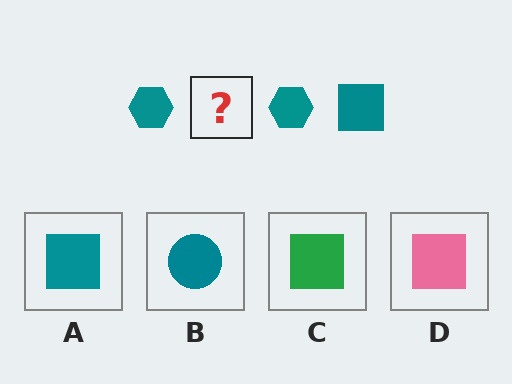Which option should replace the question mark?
Option A.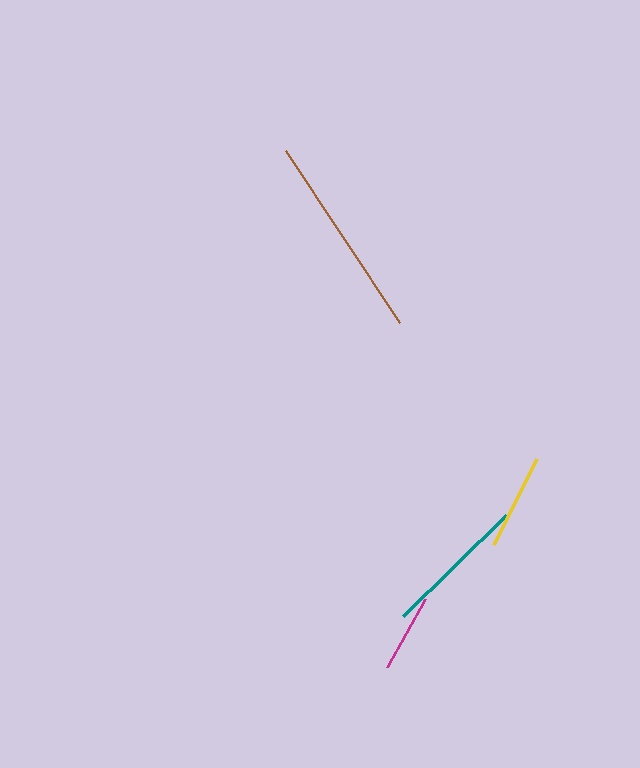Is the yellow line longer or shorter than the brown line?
The brown line is longer than the yellow line.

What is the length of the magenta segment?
The magenta segment is approximately 78 pixels long.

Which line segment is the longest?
The brown line is the longest at approximately 206 pixels.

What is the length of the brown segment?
The brown segment is approximately 206 pixels long.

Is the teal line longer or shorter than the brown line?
The brown line is longer than the teal line.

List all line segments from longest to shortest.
From longest to shortest: brown, teal, yellow, magenta.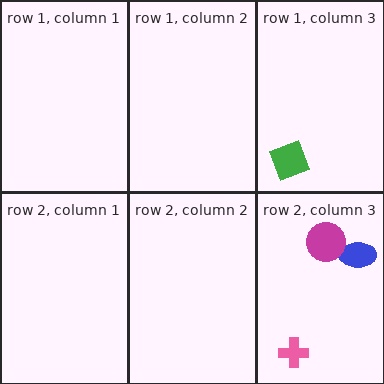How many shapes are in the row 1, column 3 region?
1.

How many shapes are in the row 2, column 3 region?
3.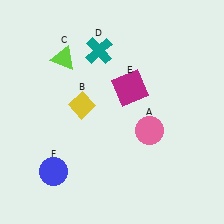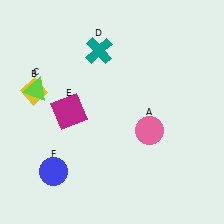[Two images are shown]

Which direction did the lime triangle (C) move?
The lime triangle (C) moved down.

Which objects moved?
The objects that moved are: the yellow diamond (B), the lime triangle (C), the magenta square (E).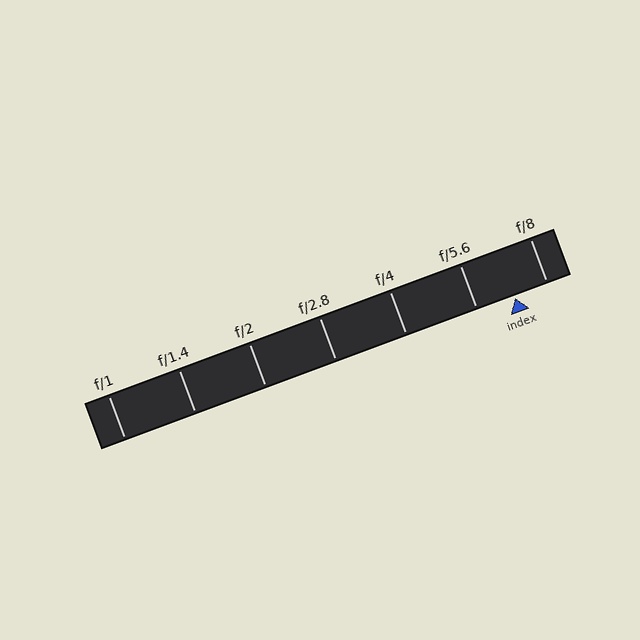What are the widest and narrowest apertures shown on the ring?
The widest aperture shown is f/1 and the narrowest is f/8.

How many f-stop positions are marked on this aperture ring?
There are 7 f-stop positions marked.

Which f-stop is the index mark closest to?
The index mark is closest to f/8.